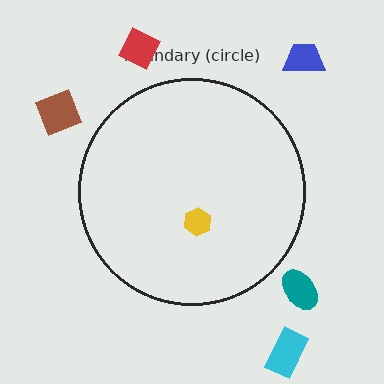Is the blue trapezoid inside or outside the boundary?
Outside.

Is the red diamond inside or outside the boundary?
Outside.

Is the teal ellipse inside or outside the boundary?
Outside.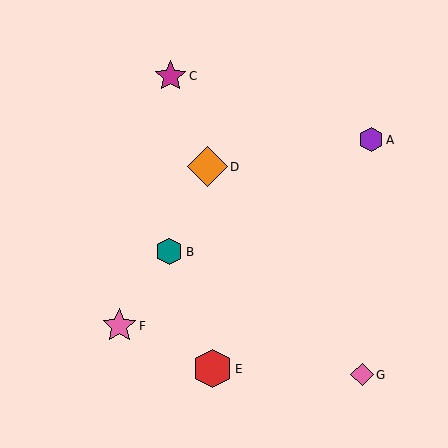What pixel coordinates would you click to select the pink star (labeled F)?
Click at (119, 326) to select the pink star F.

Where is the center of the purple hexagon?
The center of the purple hexagon is at (371, 140).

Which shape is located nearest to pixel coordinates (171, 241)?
The teal hexagon (labeled B) at (169, 252) is nearest to that location.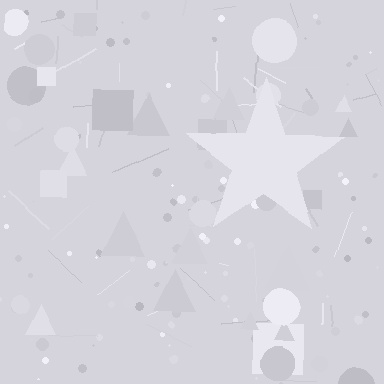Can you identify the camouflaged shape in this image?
The camouflaged shape is a star.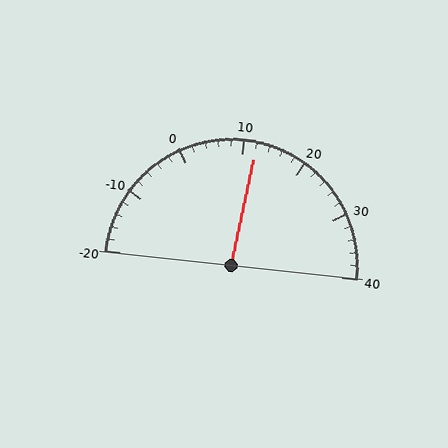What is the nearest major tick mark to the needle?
The nearest major tick mark is 10.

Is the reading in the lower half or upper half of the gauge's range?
The reading is in the upper half of the range (-20 to 40).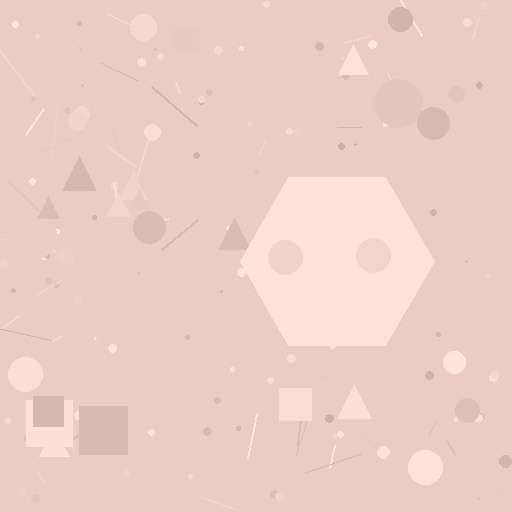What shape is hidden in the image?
A hexagon is hidden in the image.